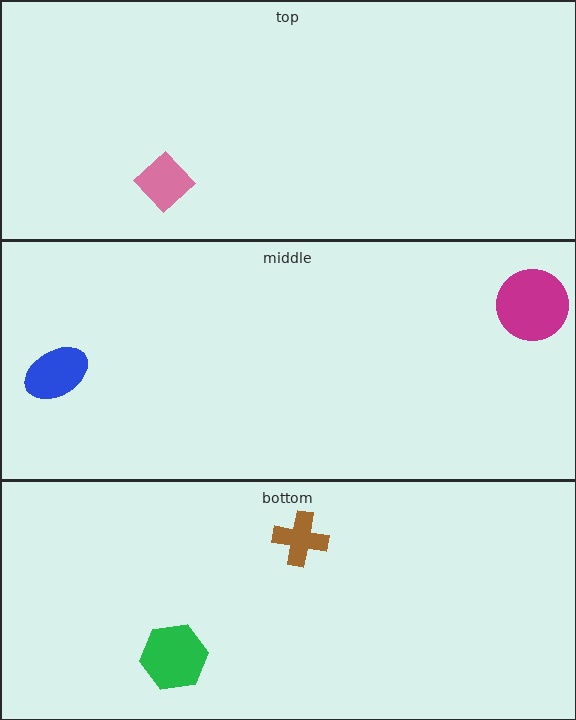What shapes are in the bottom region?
The brown cross, the green hexagon.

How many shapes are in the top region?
1.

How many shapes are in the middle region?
2.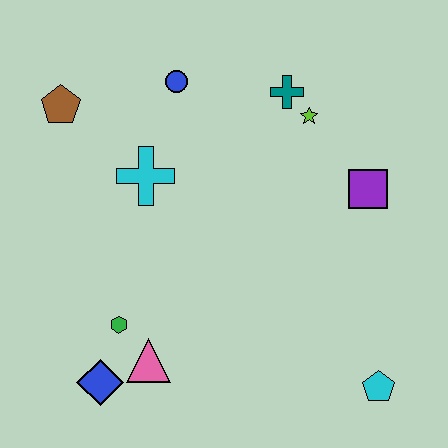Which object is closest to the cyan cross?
The blue circle is closest to the cyan cross.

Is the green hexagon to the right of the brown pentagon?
Yes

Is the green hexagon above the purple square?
No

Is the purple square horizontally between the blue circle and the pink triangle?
No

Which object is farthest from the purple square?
The blue diamond is farthest from the purple square.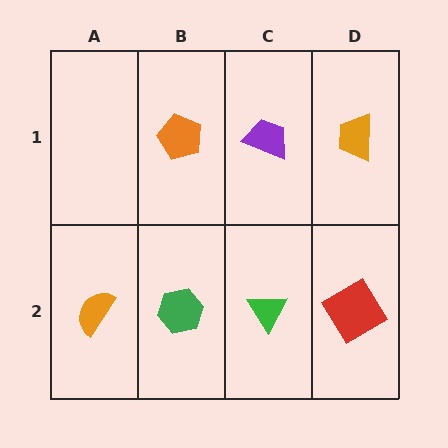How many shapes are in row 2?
4 shapes.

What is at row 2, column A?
An orange semicircle.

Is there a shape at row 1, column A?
No, that cell is empty.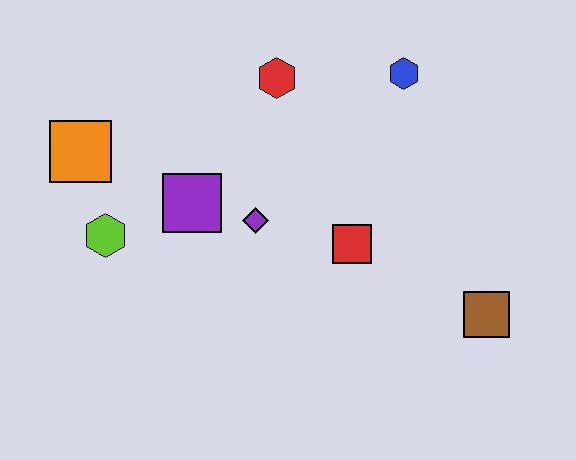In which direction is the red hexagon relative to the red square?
The red hexagon is above the red square.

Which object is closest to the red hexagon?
The blue hexagon is closest to the red hexagon.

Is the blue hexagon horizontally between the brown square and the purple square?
Yes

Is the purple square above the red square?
Yes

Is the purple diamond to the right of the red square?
No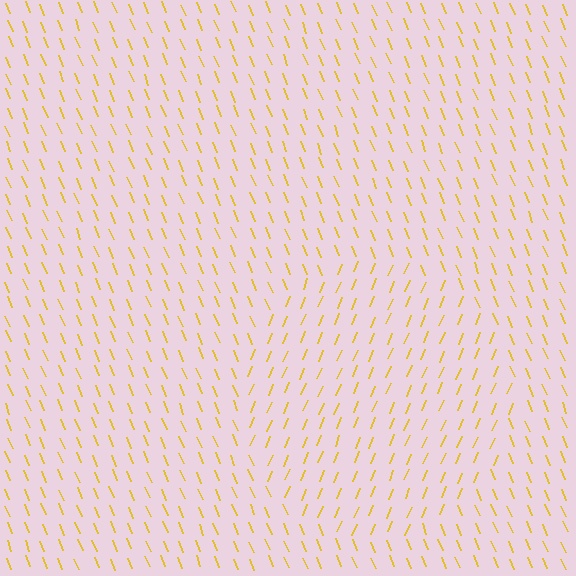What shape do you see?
I see a circle.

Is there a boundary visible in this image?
Yes, there is a texture boundary formed by a change in line orientation.